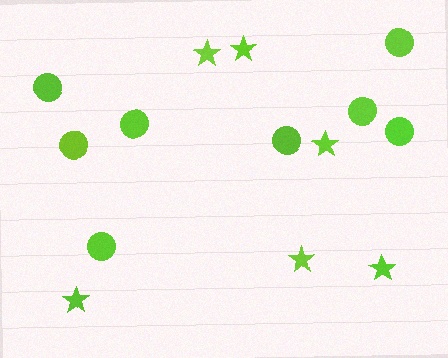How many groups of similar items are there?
There are 2 groups: one group of circles (8) and one group of stars (6).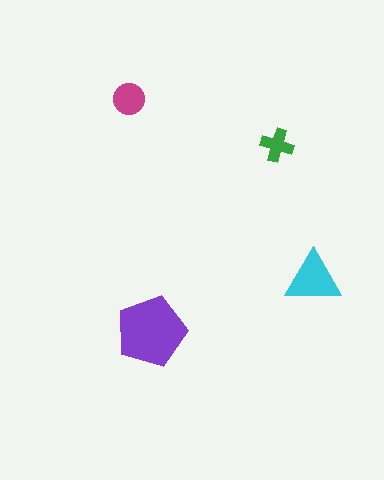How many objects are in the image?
There are 4 objects in the image.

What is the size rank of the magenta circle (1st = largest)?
3rd.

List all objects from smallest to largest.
The green cross, the magenta circle, the cyan triangle, the purple pentagon.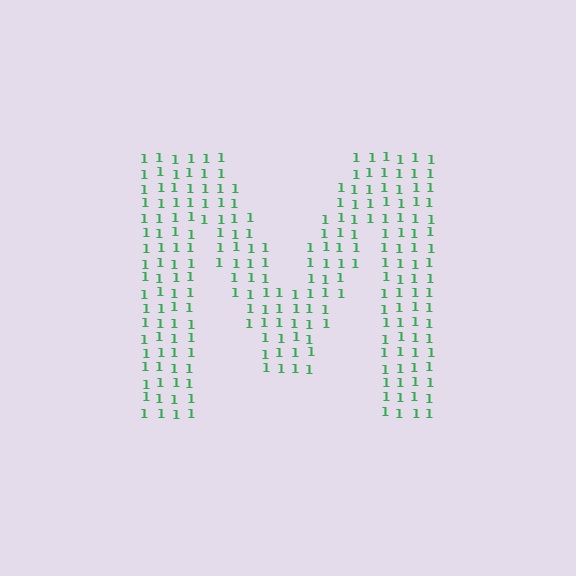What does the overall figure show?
The overall figure shows the letter M.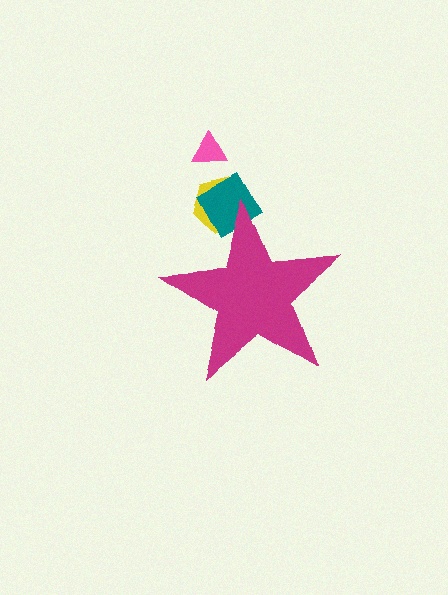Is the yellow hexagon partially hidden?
Yes, the yellow hexagon is partially hidden behind the magenta star.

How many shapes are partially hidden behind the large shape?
2 shapes are partially hidden.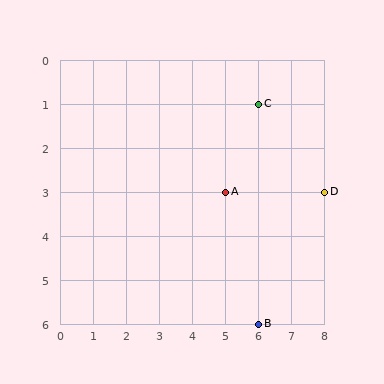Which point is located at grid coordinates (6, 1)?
Point C is at (6, 1).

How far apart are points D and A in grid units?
Points D and A are 3 columns apart.